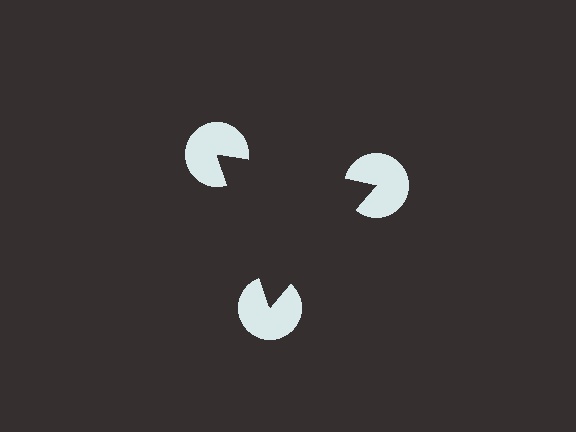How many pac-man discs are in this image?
There are 3 — one at each vertex of the illusory triangle.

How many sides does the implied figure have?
3 sides.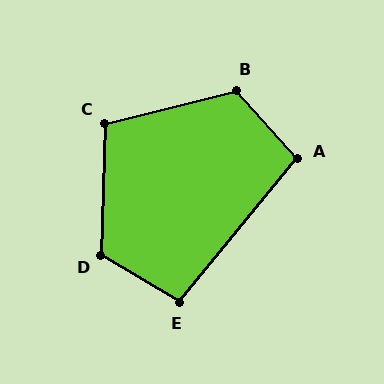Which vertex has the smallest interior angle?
A, at approximately 99 degrees.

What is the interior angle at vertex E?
Approximately 99 degrees (obtuse).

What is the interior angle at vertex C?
Approximately 106 degrees (obtuse).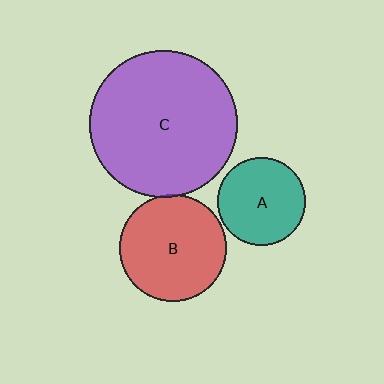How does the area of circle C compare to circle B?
Approximately 1.9 times.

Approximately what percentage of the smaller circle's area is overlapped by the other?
Approximately 5%.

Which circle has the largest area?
Circle C (purple).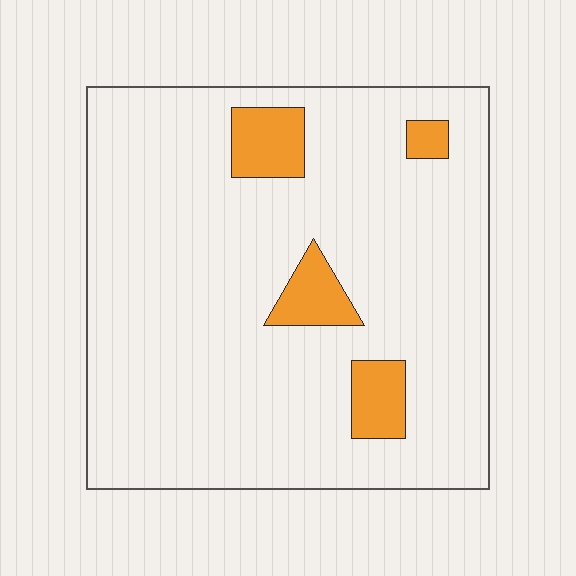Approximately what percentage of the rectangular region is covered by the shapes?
Approximately 10%.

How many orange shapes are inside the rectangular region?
4.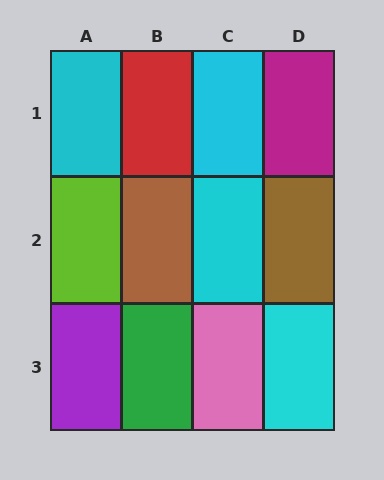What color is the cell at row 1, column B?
Red.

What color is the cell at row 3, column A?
Purple.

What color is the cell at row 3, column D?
Cyan.